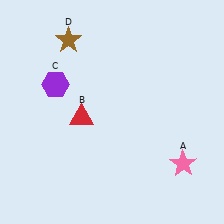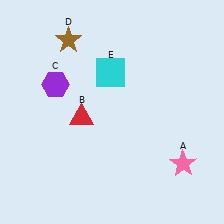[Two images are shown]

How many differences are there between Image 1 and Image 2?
There is 1 difference between the two images.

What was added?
A cyan square (E) was added in Image 2.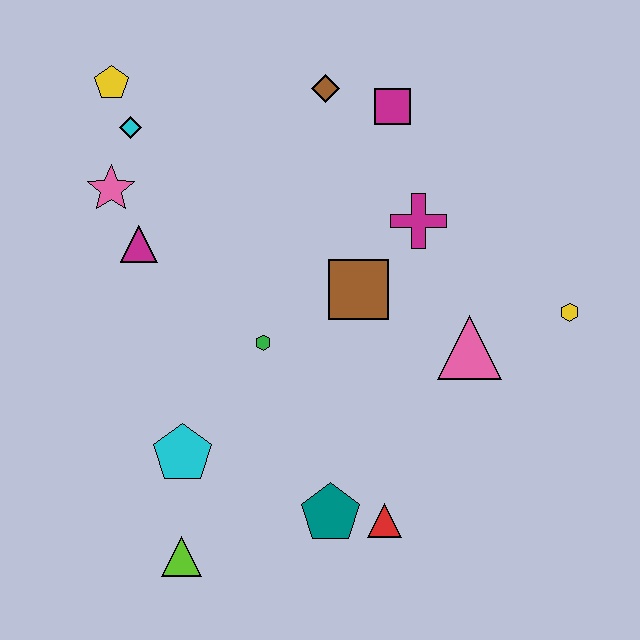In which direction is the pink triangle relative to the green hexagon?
The pink triangle is to the right of the green hexagon.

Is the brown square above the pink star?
No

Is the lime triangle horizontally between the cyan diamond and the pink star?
No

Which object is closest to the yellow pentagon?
The cyan diamond is closest to the yellow pentagon.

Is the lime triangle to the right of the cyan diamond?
Yes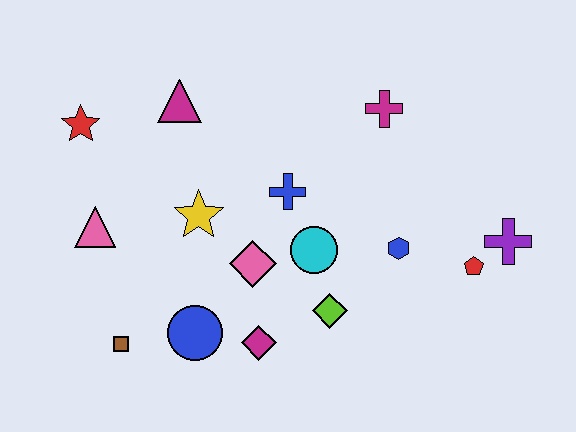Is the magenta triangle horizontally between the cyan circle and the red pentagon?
No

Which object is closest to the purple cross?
The red pentagon is closest to the purple cross.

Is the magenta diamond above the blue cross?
No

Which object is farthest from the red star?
The purple cross is farthest from the red star.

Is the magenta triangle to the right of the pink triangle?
Yes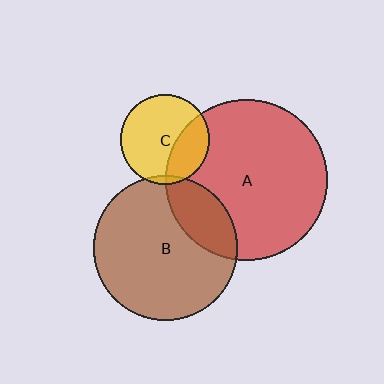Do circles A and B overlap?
Yes.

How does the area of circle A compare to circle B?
Approximately 1.3 times.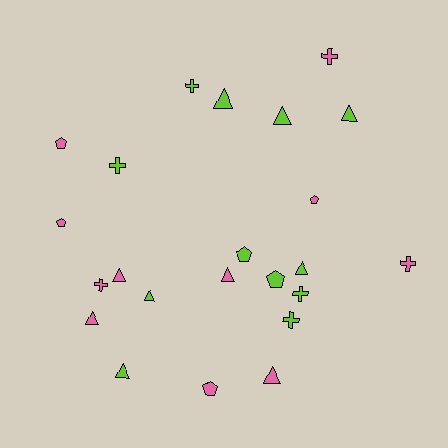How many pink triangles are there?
There are 4 pink triangles.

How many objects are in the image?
There are 23 objects.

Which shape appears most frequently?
Triangle, with 10 objects.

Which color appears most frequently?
Lime, with 12 objects.